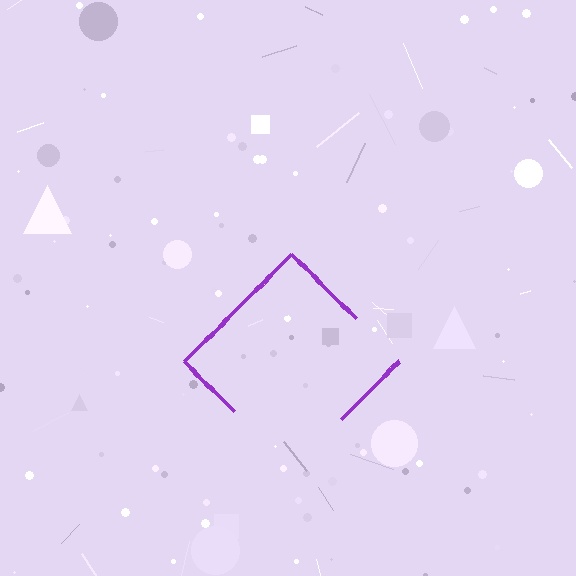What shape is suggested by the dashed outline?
The dashed outline suggests a diamond.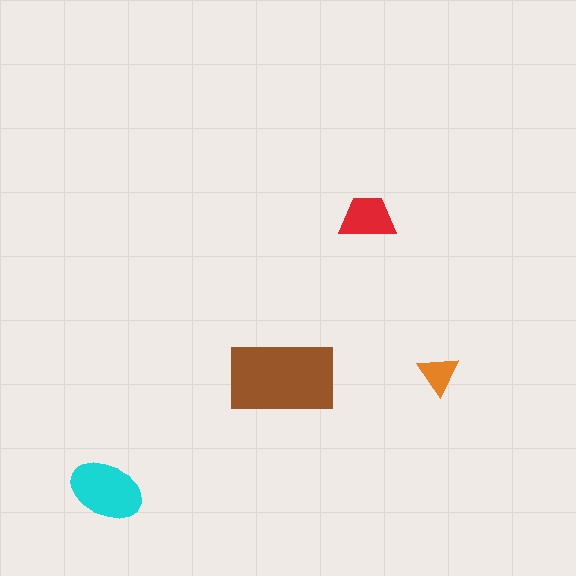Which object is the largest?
The brown rectangle.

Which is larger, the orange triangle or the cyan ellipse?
The cyan ellipse.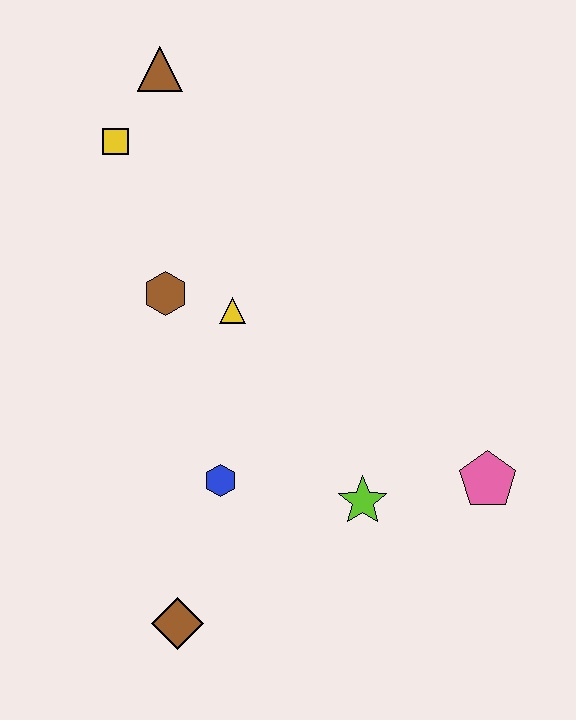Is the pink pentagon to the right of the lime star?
Yes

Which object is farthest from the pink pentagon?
The brown triangle is farthest from the pink pentagon.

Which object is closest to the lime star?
The pink pentagon is closest to the lime star.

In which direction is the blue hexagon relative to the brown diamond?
The blue hexagon is above the brown diamond.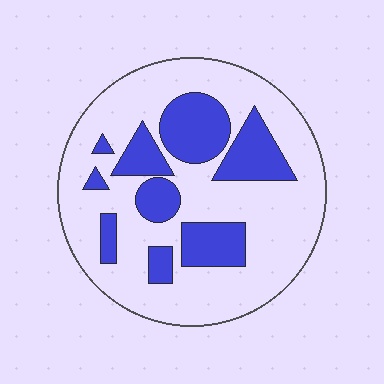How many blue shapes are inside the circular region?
9.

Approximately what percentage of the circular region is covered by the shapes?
Approximately 30%.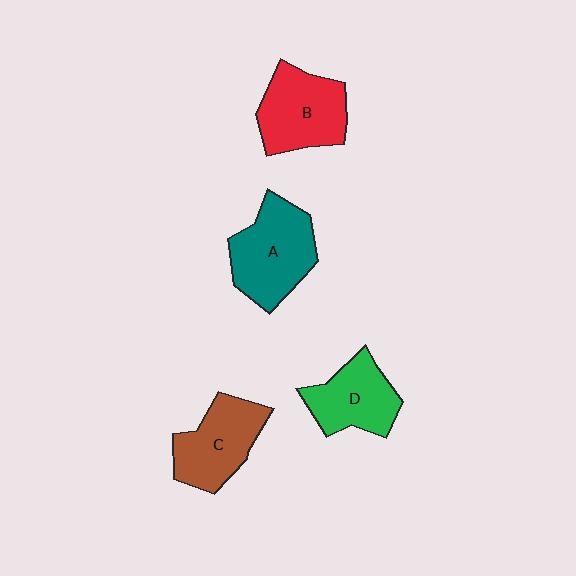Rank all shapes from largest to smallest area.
From largest to smallest: A (teal), B (red), C (brown), D (green).